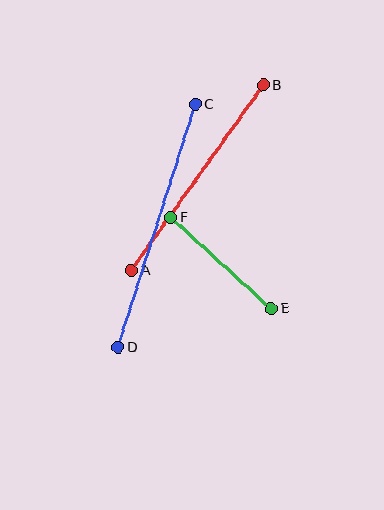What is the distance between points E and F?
The distance is approximately 136 pixels.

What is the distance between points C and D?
The distance is approximately 255 pixels.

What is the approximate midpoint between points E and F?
The midpoint is at approximately (221, 263) pixels.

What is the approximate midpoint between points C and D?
The midpoint is at approximately (157, 226) pixels.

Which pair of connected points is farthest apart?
Points C and D are farthest apart.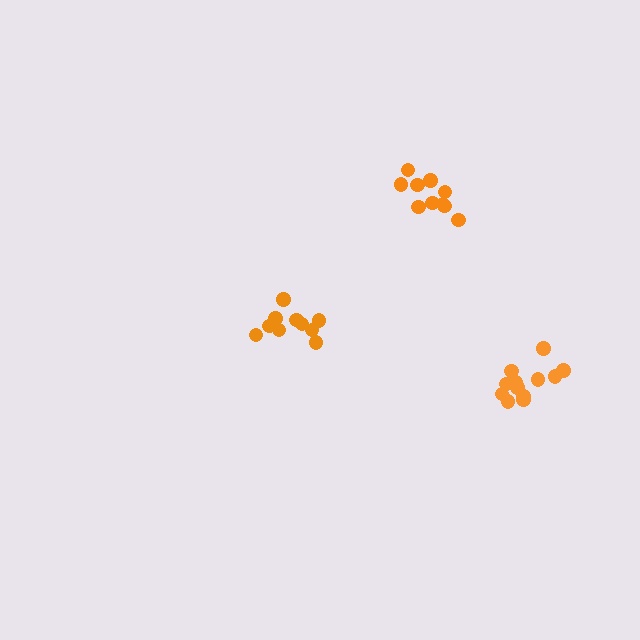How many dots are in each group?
Group 1: 10 dots, Group 2: 10 dots, Group 3: 12 dots (32 total).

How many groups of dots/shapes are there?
There are 3 groups.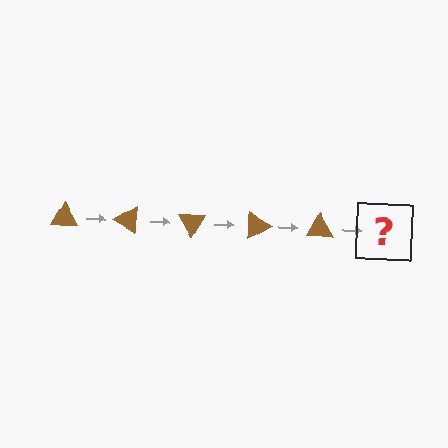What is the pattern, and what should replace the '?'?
The pattern is that the triangle rotates 30 degrees each step. The '?' should be a brown triangle rotated 150 degrees.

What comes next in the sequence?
The next element should be a brown triangle rotated 150 degrees.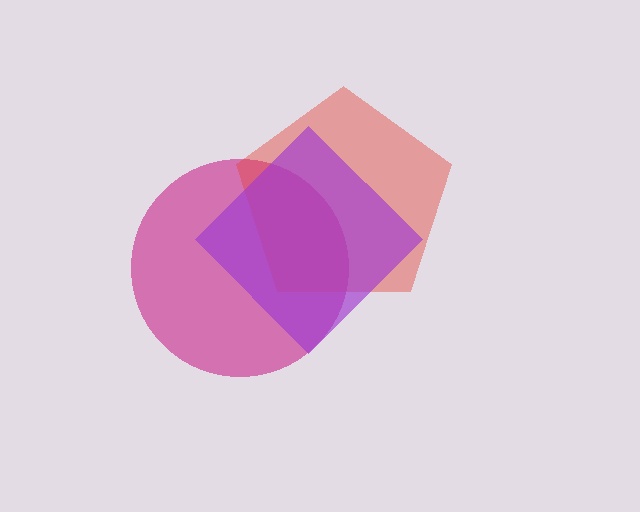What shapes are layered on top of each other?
The layered shapes are: a magenta circle, a red pentagon, a purple diamond.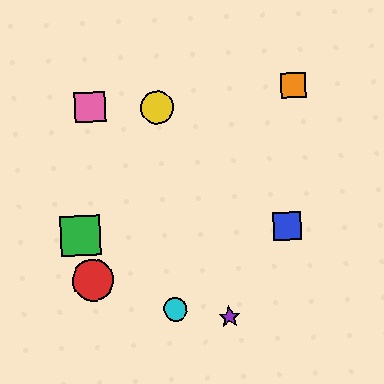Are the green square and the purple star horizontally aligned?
No, the green square is at y≈235 and the purple star is at y≈317.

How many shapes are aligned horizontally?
2 shapes (the blue square, the green square) are aligned horizontally.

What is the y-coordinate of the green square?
The green square is at y≈235.